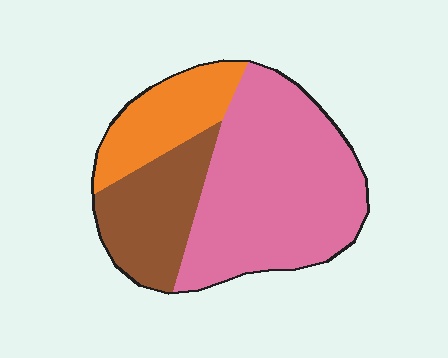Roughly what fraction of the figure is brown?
Brown covers roughly 25% of the figure.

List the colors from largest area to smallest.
From largest to smallest: pink, brown, orange.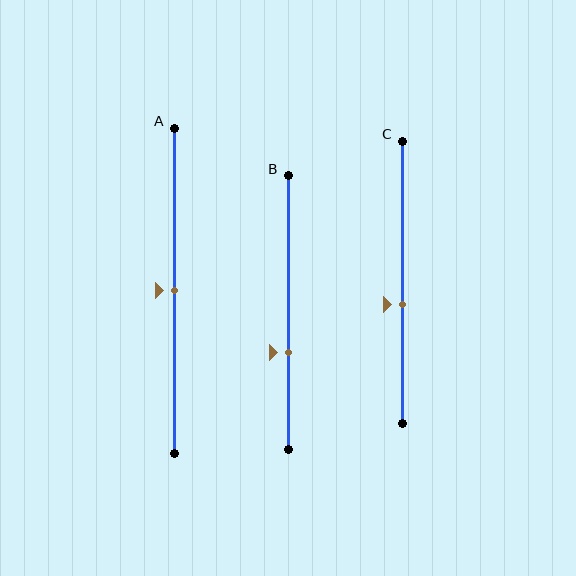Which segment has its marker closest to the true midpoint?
Segment A has its marker closest to the true midpoint.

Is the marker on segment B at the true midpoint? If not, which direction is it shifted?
No, the marker on segment B is shifted downward by about 15% of the segment length.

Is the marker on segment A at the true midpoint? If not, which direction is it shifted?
Yes, the marker on segment A is at the true midpoint.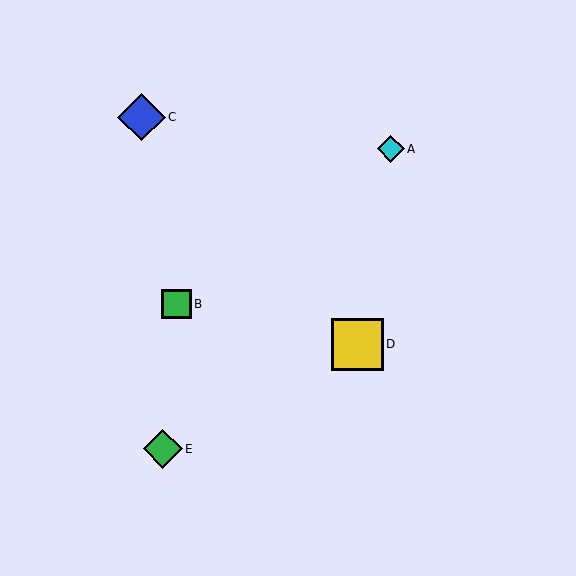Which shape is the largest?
The yellow square (labeled D) is the largest.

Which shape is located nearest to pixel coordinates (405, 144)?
The cyan diamond (labeled A) at (391, 149) is nearest to that location.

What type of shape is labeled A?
Shape A is a cyan diamond.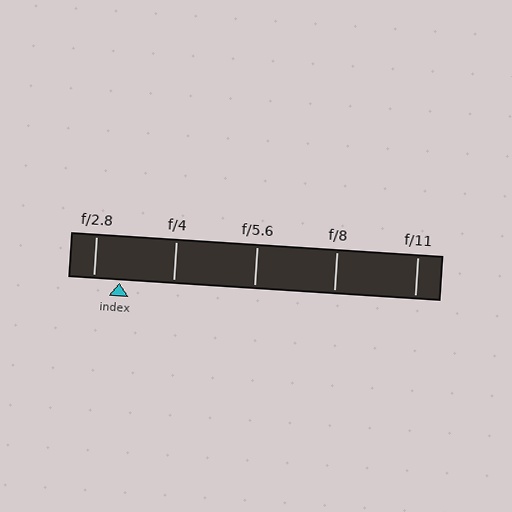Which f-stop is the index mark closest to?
The index mark is closest to f/2.8.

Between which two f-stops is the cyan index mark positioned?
The index mark is between f/2.8 and f/4.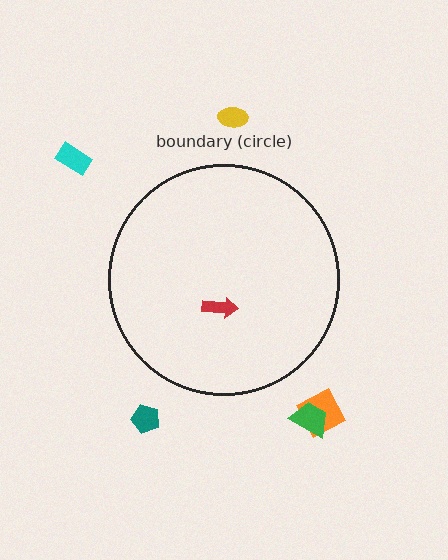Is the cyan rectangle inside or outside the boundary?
Outside.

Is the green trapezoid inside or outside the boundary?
Outside.